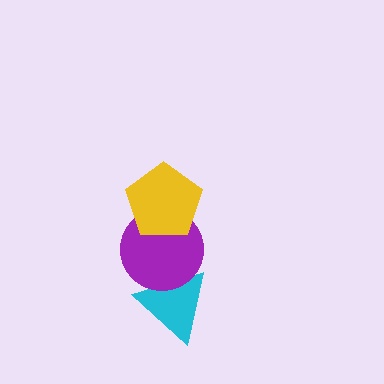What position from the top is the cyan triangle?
The cyan triangle is 3rd from the top.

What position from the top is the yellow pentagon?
The yellow pentagon is 1st from the top.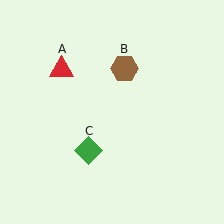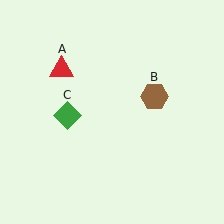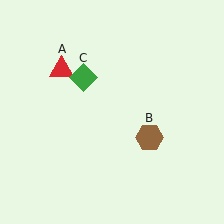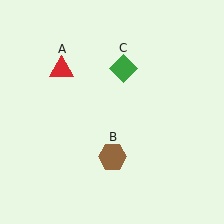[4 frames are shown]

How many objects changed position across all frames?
2 objects changed position: brown hexagon (object B), green diamond (object C).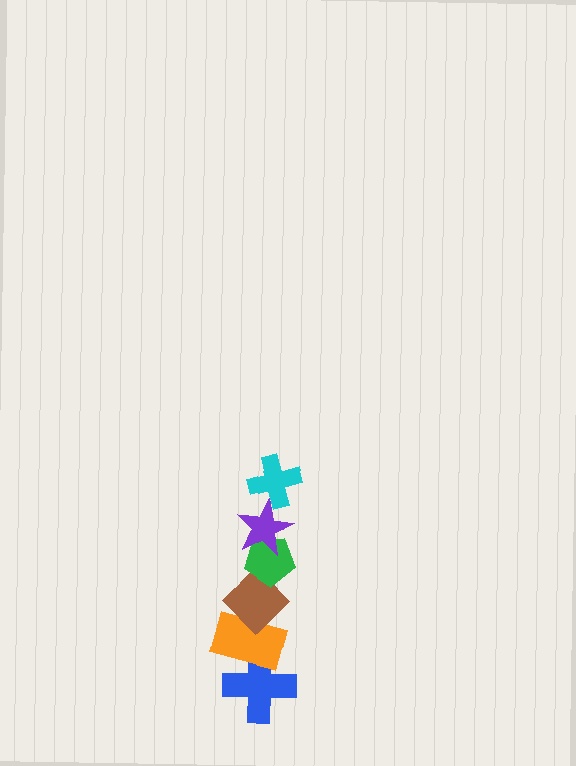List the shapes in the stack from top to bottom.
From top to bottom: the cyan cross, the purple star, the green pentagon, the brown diamond, the orange rectangle, the blue cross.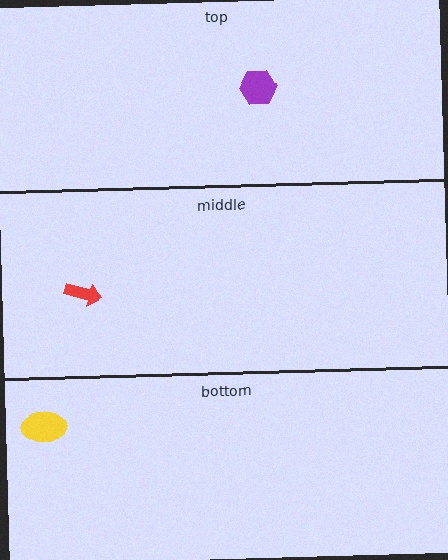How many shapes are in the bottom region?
1.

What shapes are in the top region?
The purple hexagon.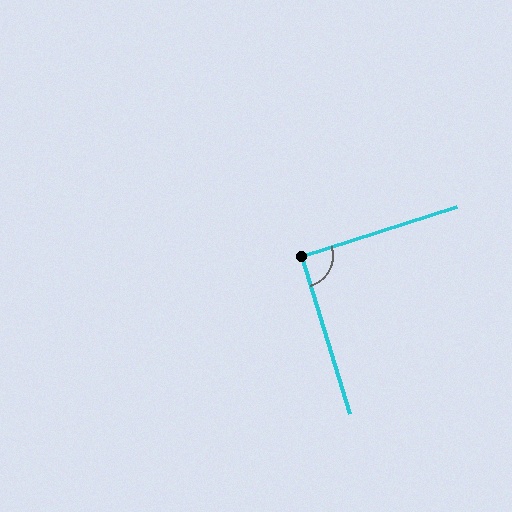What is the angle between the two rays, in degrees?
Approximately 91 degrees.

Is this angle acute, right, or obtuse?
It is approximately a right angle.